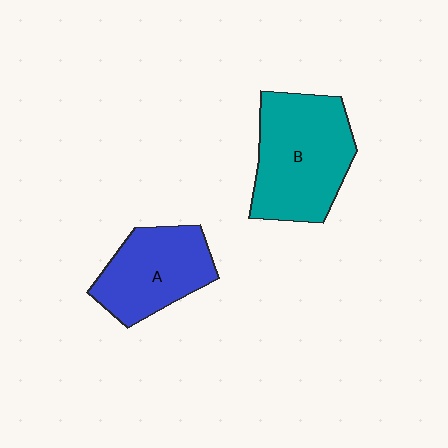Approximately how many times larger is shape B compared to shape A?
Approximately 1.3 times.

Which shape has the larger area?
Shape B (teal).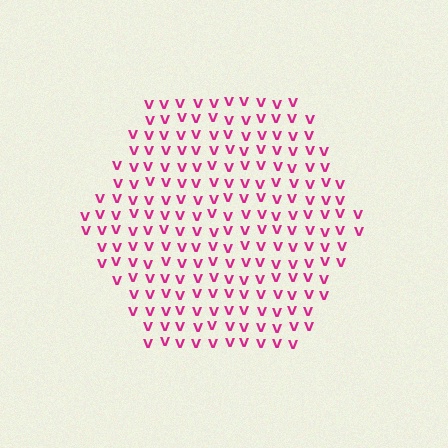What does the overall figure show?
The overall figure shows a hexagon.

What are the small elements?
The small elements are letter V's.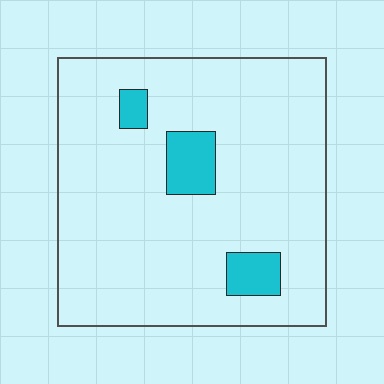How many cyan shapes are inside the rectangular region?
3.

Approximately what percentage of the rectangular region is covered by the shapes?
Approximately 10%.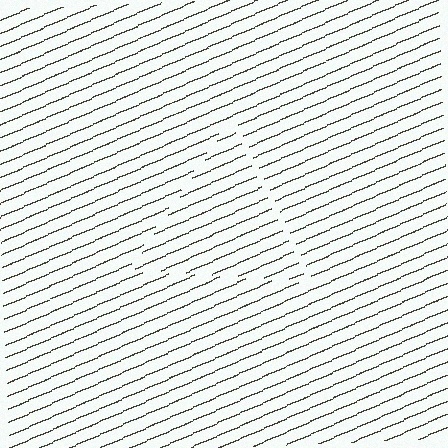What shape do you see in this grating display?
An illusory triangle. The interior of the shape contains the same grating, shifted by half a period — the contour is defined by the phase discontinuity where line-ends from the inner and outer gratings abut.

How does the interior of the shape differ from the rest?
The interior of the shape contains the same grating, shifted by half a period — the contour is defined by the phase discontinuity where line-ends from the inner and outer gratings abut.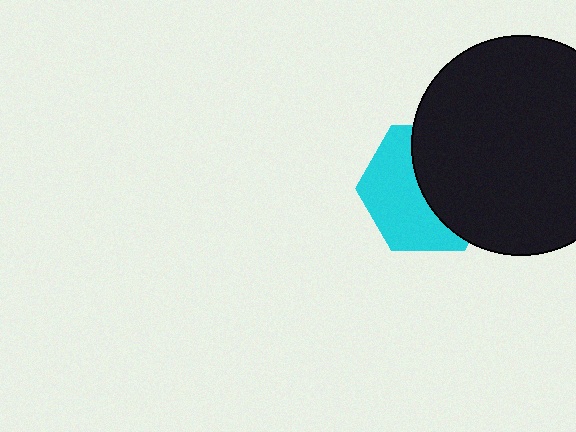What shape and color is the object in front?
The object in front is a black circle.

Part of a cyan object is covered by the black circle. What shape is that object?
It is a hexagon.